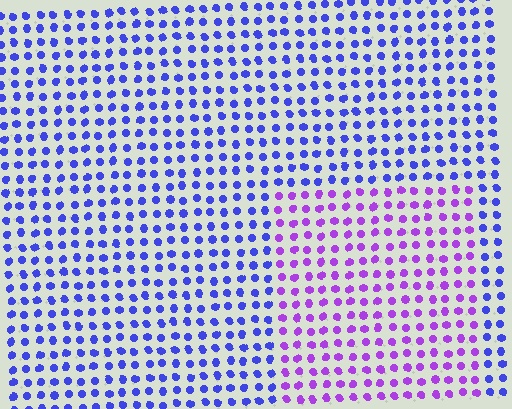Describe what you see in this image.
The image is filled with small blue elements in a uniform arrangement. A rectangle-shaped region is visible where the elements are tinted to a slightly different hue, forming a subtle color boundary.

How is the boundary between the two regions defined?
The boundary is defined purely by a slight shift in hue (about 43 degrees). Spacing, size, and orientation are identical on both sides.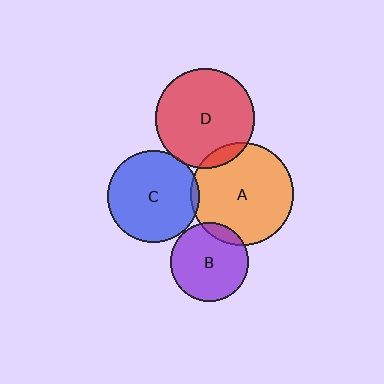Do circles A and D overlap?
Yes.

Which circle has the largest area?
Circle A (orange).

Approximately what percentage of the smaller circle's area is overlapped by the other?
Approximately 10%.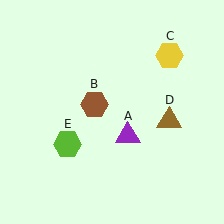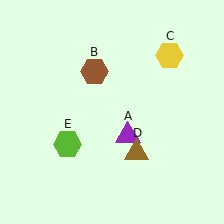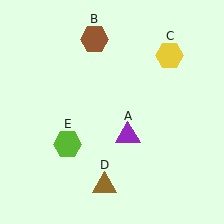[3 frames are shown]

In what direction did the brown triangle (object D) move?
The brown triangle (object D) moved down and to the left.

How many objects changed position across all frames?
2 objects changed position: brown hexagon (object B), brown triangle (object D).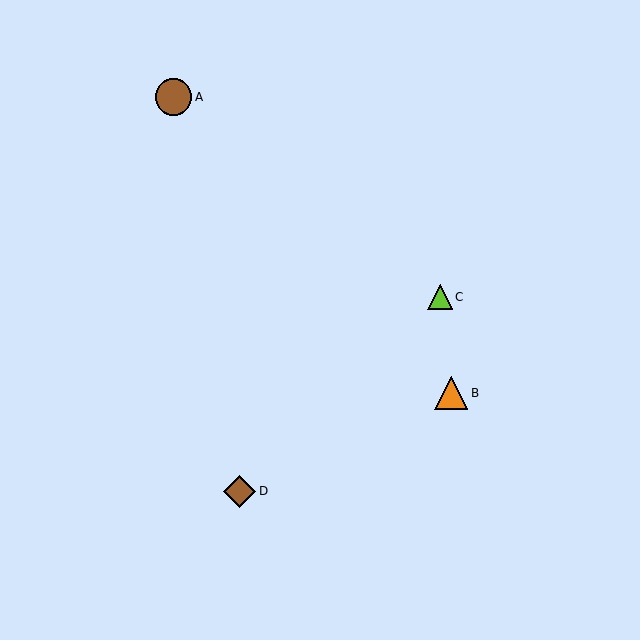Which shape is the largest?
The brown circle (labeled A) is the largest.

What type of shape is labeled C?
Shape C is a lime triangle.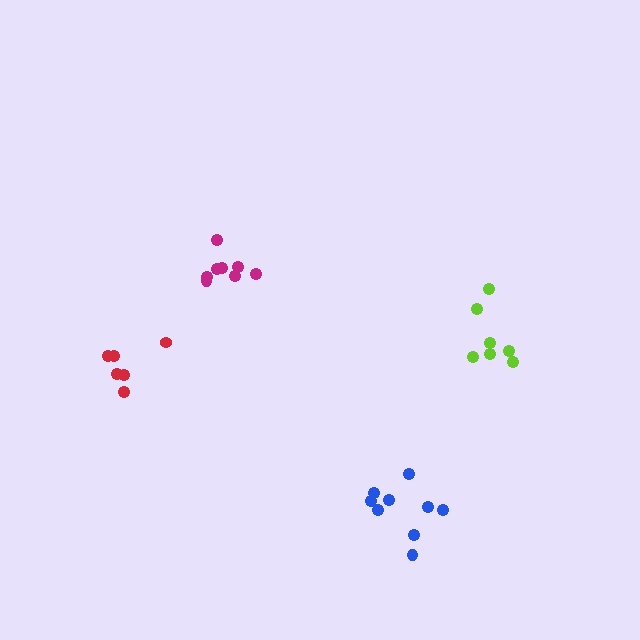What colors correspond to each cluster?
The clusters are colored: blue, magenta, lime, red.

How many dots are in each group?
Group 1: 9 dots, Group 2: 8 dots, Group 3: 7 dots, Group 4: 6 dots (30 total).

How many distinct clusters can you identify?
There are 4 distinct clusters.